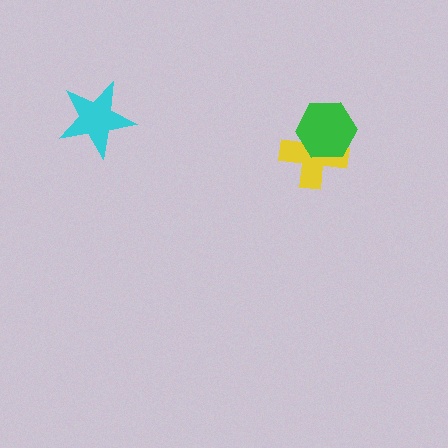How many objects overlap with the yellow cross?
1 object overlaps with the yellow cross.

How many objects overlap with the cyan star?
0 objects overlap with the cyan star.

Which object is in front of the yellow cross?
The green hexagon is in front of the yellow cross.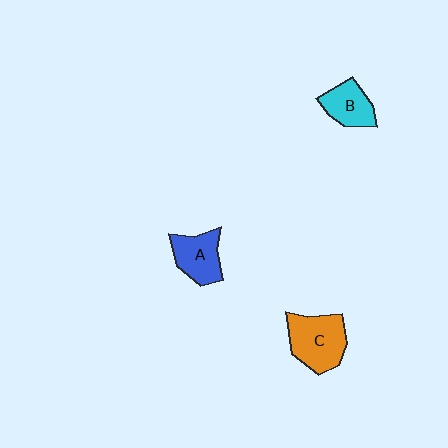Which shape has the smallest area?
Shape B (cyan).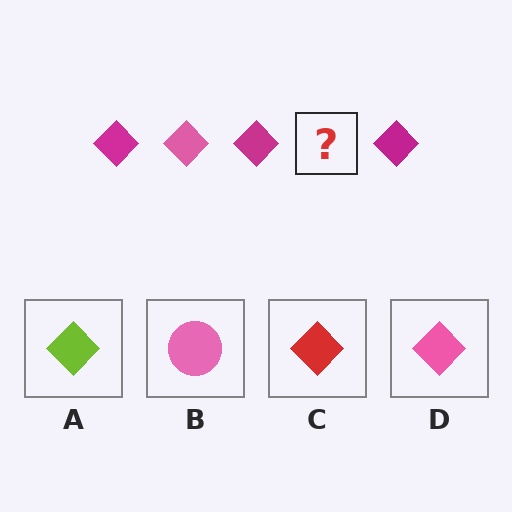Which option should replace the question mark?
Option D.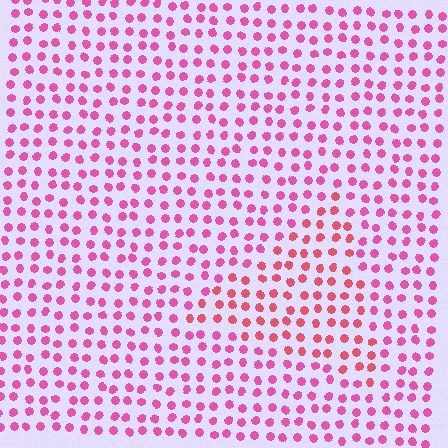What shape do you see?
I see a triangle.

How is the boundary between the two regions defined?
The boundary is defined purely by a slight shift in hue (about 25 degrees). Spacing, size, and orientation are identical on both sides.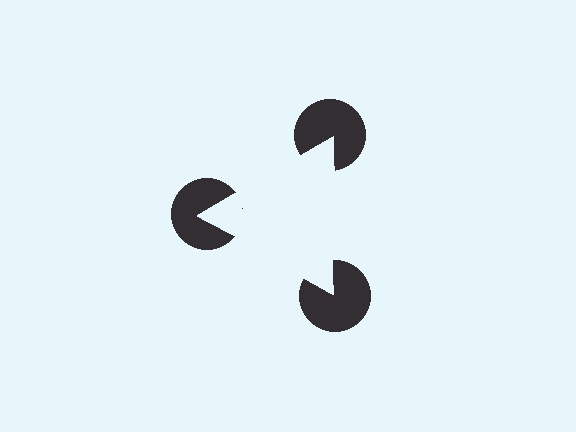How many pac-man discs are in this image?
There are 3 — one at each vertex of the illusory triangle.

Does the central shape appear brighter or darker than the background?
It typically appears slightly brighter than the background, even though no actual brightness change is drawn.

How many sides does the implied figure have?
3 sides.